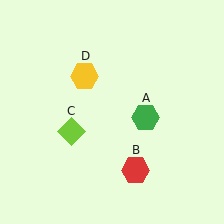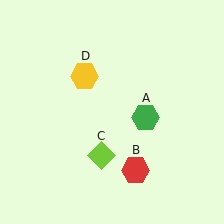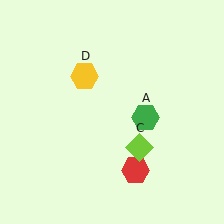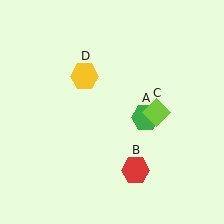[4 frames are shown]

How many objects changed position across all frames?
1 object changed position: lime diamond (object C).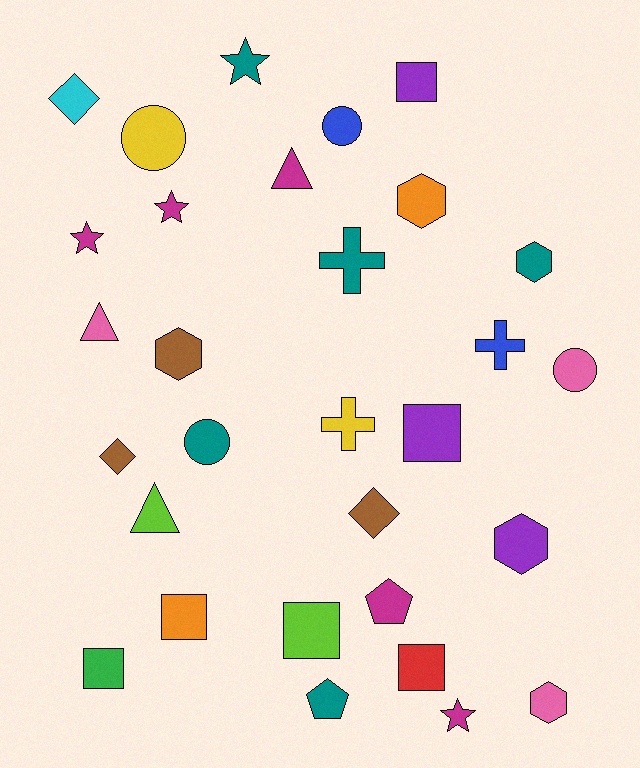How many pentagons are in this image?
There are 2 pentagons.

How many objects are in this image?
There are 30 objects.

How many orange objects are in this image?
There are 2 orange objects.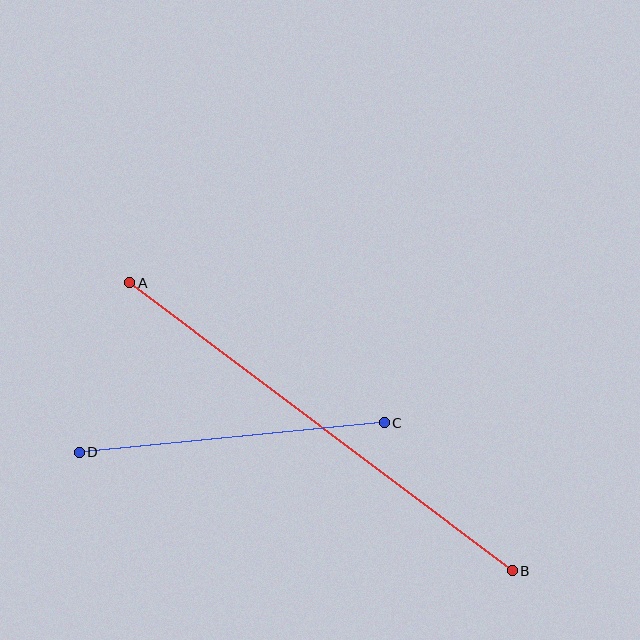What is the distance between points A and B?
The distance is approximately 479 pixels.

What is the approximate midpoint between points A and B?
The midpoint is at approximately (321, 427) pixels.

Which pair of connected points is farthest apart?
Points A and B are farthest apart.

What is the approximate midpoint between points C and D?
The midpoint is at approximately (232, 437) pixels.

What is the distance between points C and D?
The distance is approximately 306 pixels.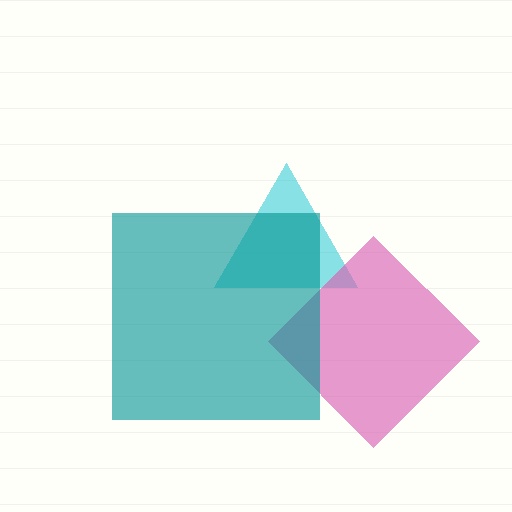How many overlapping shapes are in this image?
There are 3 overlapping shapes in the image.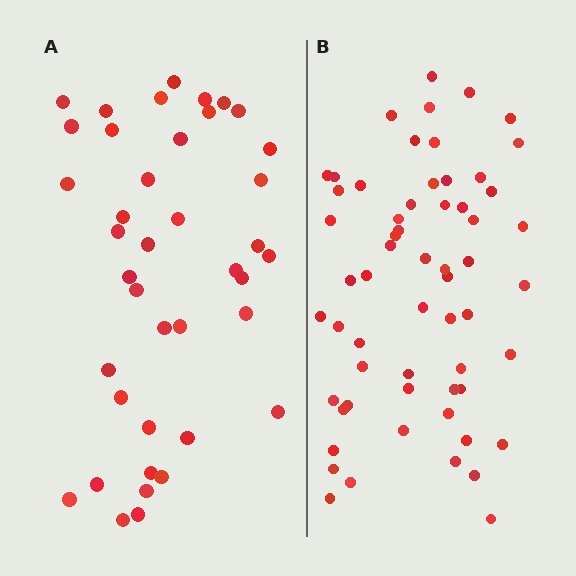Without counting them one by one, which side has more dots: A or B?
Region B (the right region) has more dots.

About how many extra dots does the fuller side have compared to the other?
Region B has approximately 20 more dots than region A.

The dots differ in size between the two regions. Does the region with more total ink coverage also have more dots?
No. Region A has more total ink coverage because its dots are larger, but region B actually contains more individual dots. Total area can be misleading — the number of items is what matters here.